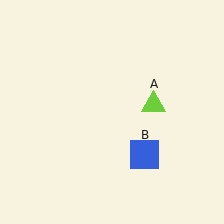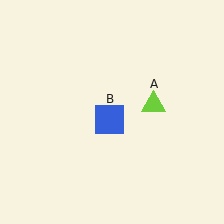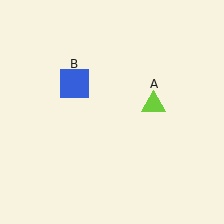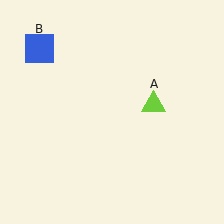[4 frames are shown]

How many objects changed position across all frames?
1 object changed position: blue square (object B).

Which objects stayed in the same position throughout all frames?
Lime triangle (object A) remained stationary.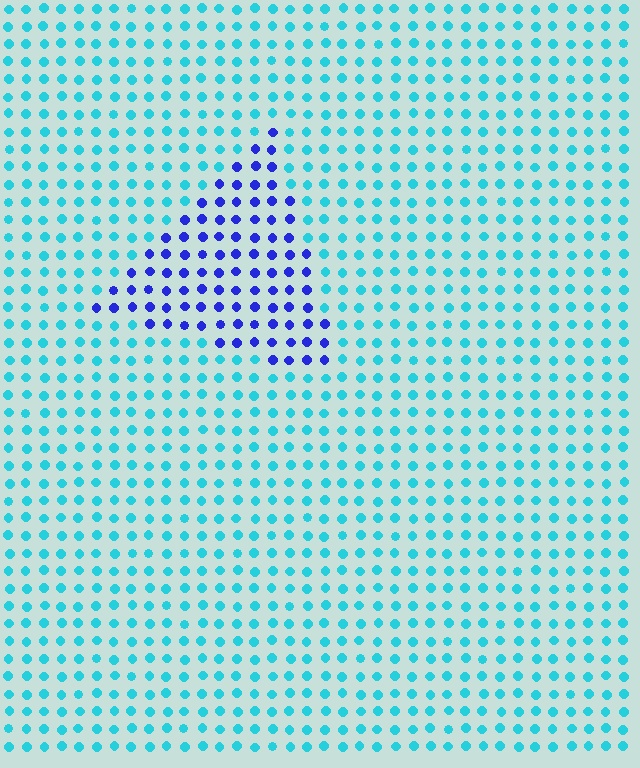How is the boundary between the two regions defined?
The boundary is defined purely by a slight shift in hue (about 55 degrees). Spacing, size, and orientation are identical on both sides.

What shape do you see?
I see a triangle.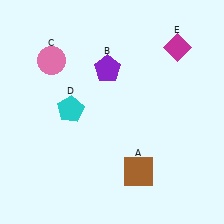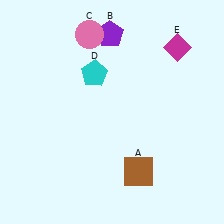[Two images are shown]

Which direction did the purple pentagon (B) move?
The purple pentagon (B) moved up.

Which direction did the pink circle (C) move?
The pink circle (C) moved right.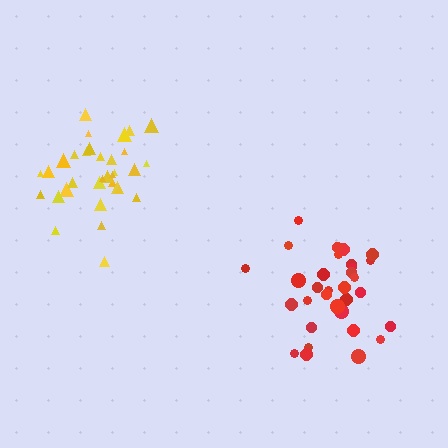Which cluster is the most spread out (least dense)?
Red.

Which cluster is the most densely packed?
Yellow.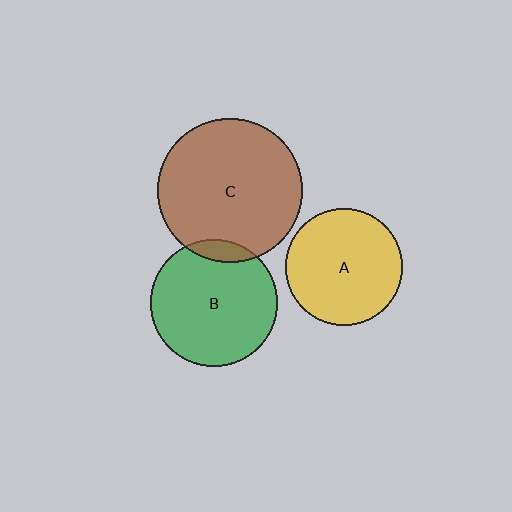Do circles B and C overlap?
Yes.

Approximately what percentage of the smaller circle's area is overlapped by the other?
Approximately 10%.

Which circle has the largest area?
Circle C (brown).